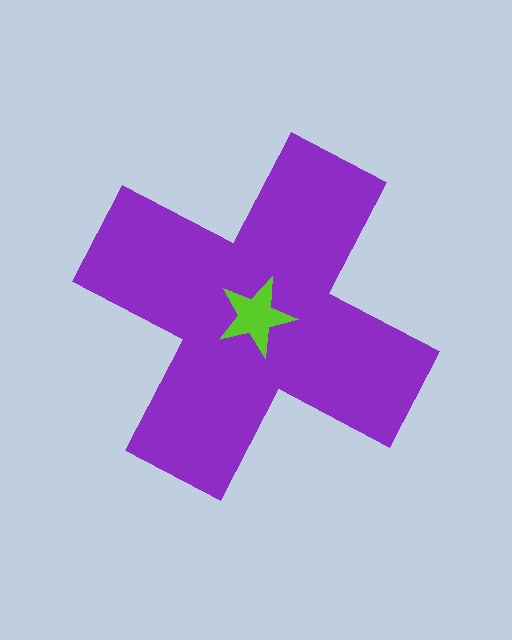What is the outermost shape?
The purple cross.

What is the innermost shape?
The lime star.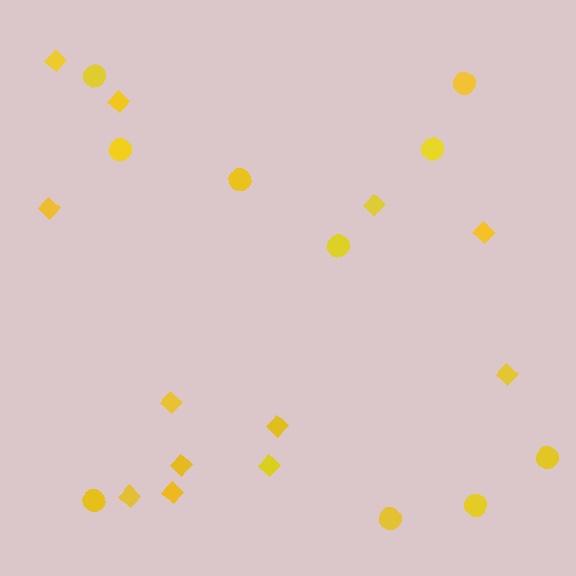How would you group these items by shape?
There are 2 groups: one group of diamonds (12) and one group of circles (10).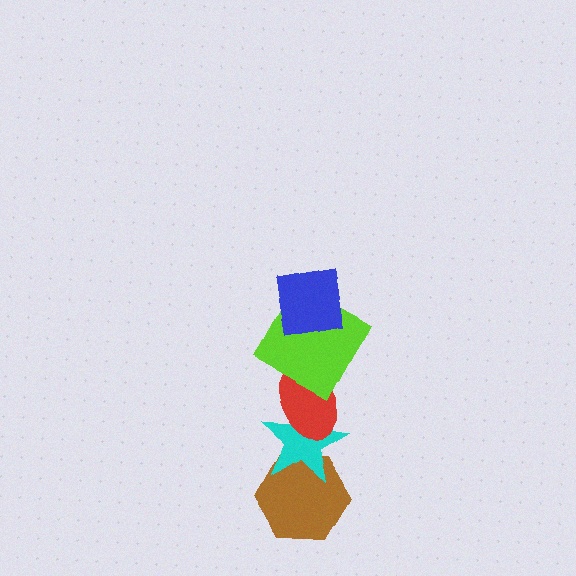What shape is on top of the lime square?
The blue square is on top of the lime square.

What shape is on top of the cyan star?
The red ellipse is on top of the cyan star.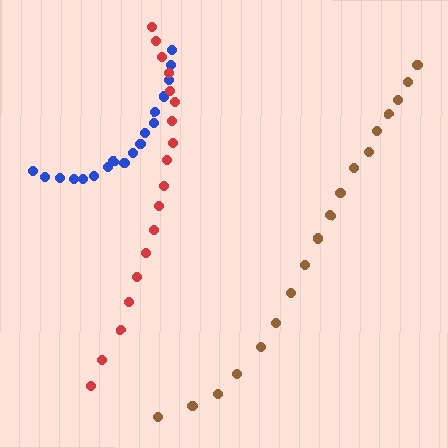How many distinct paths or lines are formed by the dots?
There are 3 distinct paths.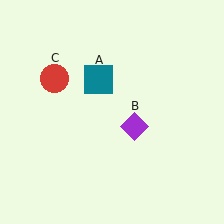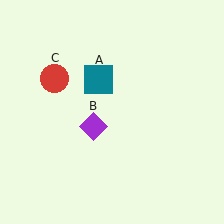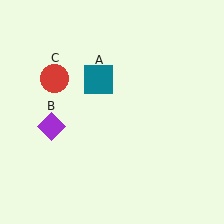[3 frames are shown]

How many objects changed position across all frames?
1 object changed position: purple diamond (object B).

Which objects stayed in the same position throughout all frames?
Teal square (object A) and red circle (object C) remained stationary.